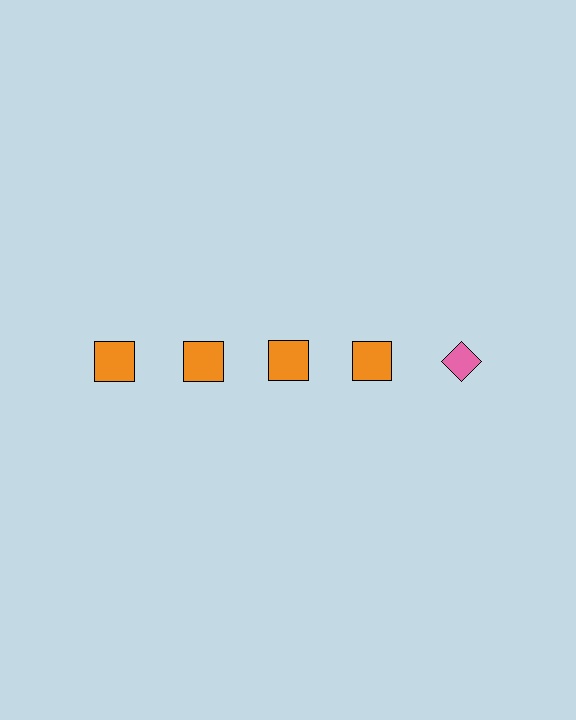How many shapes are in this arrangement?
There are 5 shapes arranged in a grid pattern.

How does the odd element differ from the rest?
It differs in both color (pink instead of orange) and shape (diamond instead of square).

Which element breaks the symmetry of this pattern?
The pink diamond in the top row, rightmost column breaks the symmetry. All other shapes are orange squares.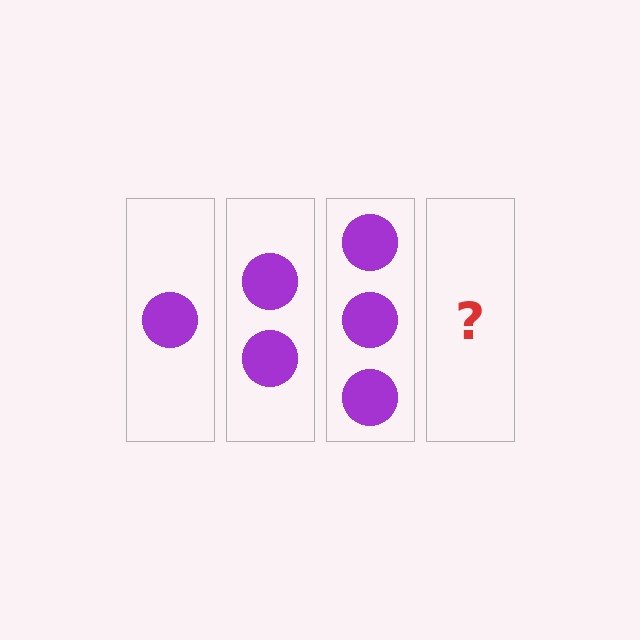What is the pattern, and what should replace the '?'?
The pattern is that each step adds one more circle. The '?' should be 4 circles.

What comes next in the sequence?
The next element should be 4 circles.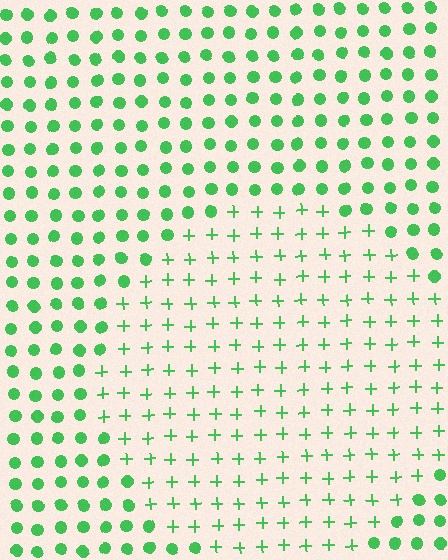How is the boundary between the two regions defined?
The boundary is defined by a change in element shape: plus signs inside vs. circles outside. All elements share the same color and spacing.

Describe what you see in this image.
The image is filled with small green elements arranged in a uniform grid. A circle-shaped region contains plus signs, while the surrounding area contains circles. The boundary is defined purely by the change in element shape.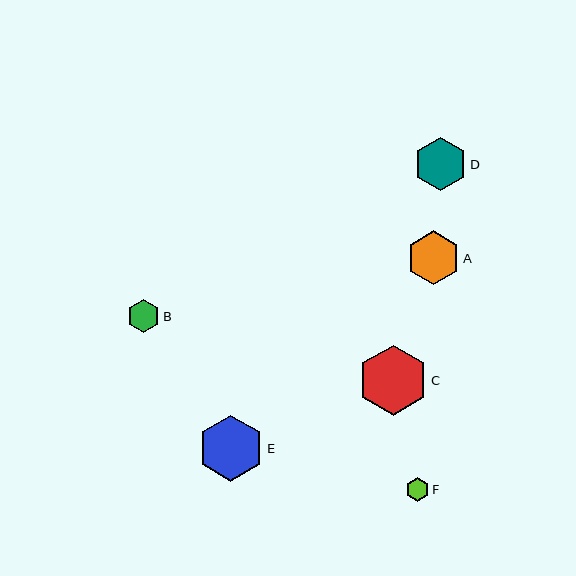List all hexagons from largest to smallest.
From largest to smallest: C, E, A, D, B, F.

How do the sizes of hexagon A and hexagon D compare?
Hexagon A and hexagon D are approximately the same size.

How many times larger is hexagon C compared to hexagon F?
Hexagon C is approximately 3.0 times the size of hexagon F.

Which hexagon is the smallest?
Hexagon F is the smallest with a size of approximately 23 pixels.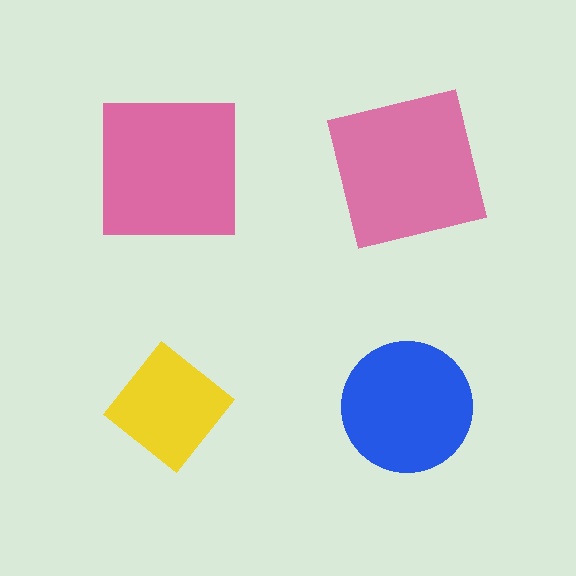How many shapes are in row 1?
2 shapes.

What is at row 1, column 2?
A pink square.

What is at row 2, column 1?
A yellow diamond.